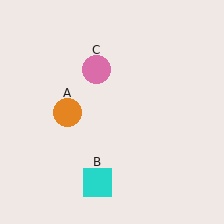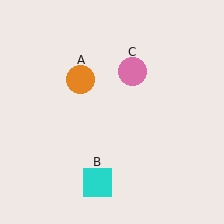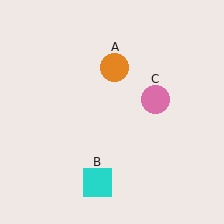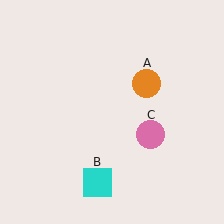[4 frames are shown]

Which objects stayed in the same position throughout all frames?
Cyan square (object B) remained stationary.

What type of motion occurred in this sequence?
The orange circle (object A), pink circle (object C) rotated clockwise around the center of the scene.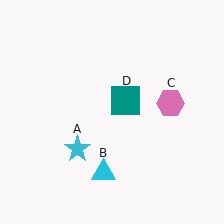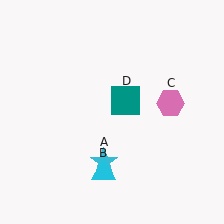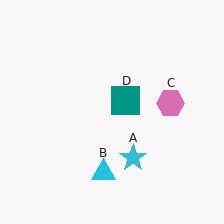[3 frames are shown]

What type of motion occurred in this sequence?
The cyan star (object A) rotated counterclockwise around the center of the scene.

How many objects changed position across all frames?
1 object changed position: cyan star (object A).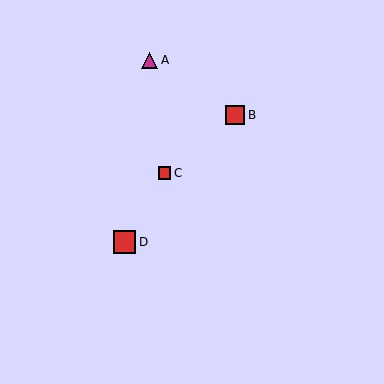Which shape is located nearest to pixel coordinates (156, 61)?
The magenta triangle (labeled A) at (150, 60) is nearest to that location.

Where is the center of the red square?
The center of the red square is at (125, 242).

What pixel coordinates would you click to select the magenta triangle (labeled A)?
Click at (150, 60) to select the magenta triangle A.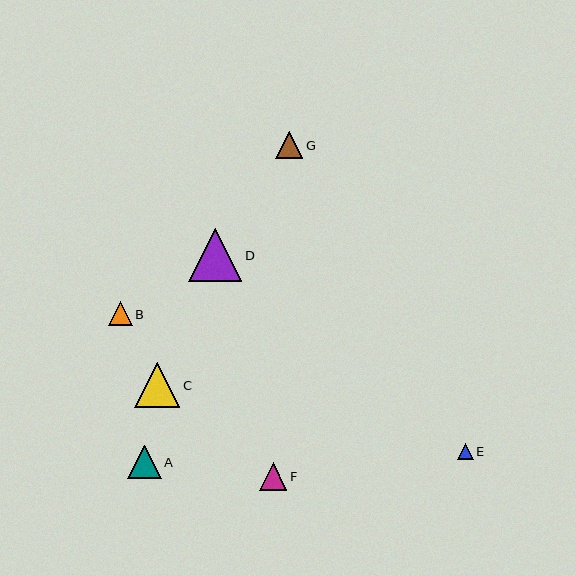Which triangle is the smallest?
Triangle E is the smallest with a size of approximately 16 pixels.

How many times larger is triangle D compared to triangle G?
Triangle D is approximately 1.9 times the size of triangle G.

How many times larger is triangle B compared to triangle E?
Triangle B is approximately 1.5 times the size of triangle E.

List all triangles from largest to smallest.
From largest to smallest: D, C, A, F, G, B, E.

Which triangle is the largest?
Triangle D is the largest with a size of approximately 53 pixels.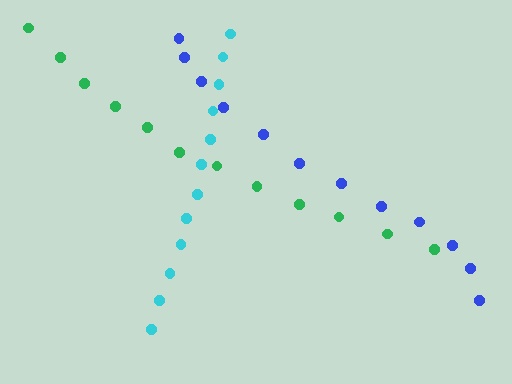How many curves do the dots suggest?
There are 3 distinct paths.